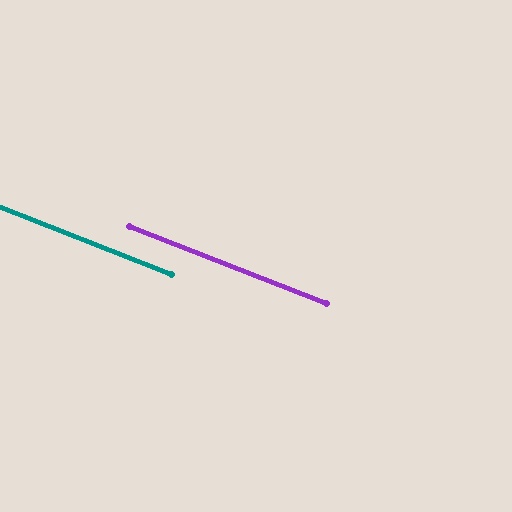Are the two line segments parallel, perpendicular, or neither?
Parallel — their directions differ by only 0.3°.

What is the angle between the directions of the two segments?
Approximately 0 degrees.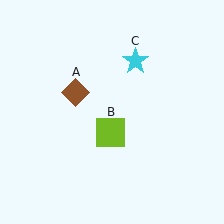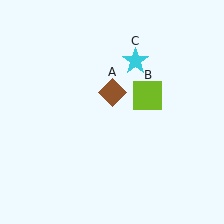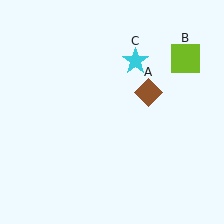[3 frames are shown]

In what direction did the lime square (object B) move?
The lime square (object B) moved up and to the right.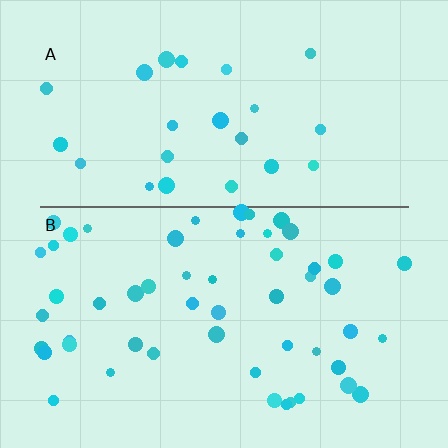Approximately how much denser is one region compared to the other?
Approximately 2.2× — region B over region A.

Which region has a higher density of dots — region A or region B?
B (the bottom).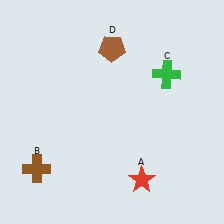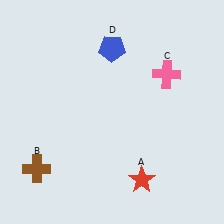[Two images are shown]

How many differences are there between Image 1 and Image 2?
There are 2 differences between the two images.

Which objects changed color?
C changed from green to pink. D changed from brown to blue.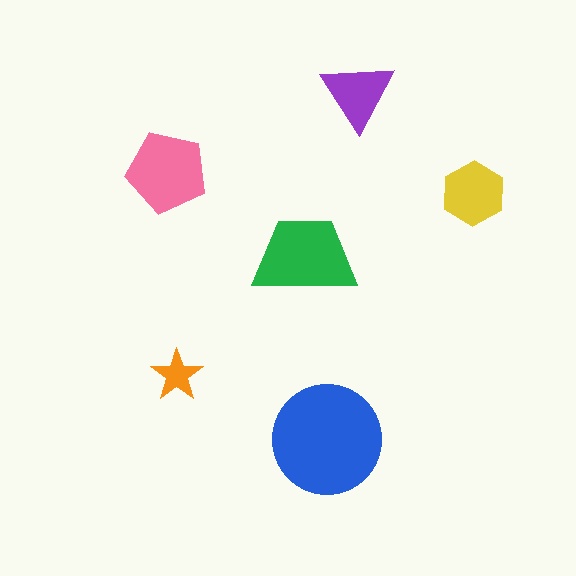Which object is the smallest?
The orange star.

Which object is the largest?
The blue circle.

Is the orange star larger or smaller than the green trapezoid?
Smaller.